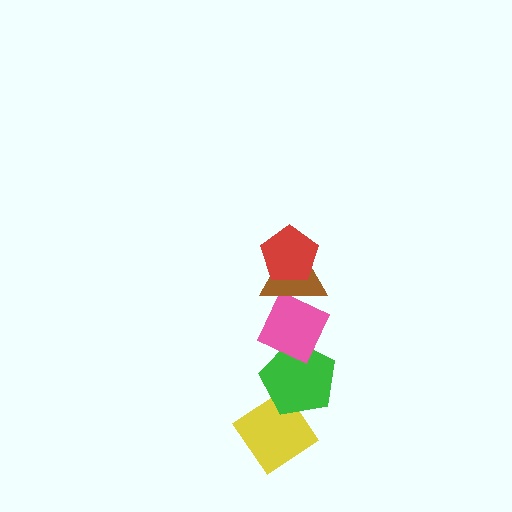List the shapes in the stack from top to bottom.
From top to bottom: the red pentagon, the brown triangle, the pink diamond, the green pentagon, the yellow diamond.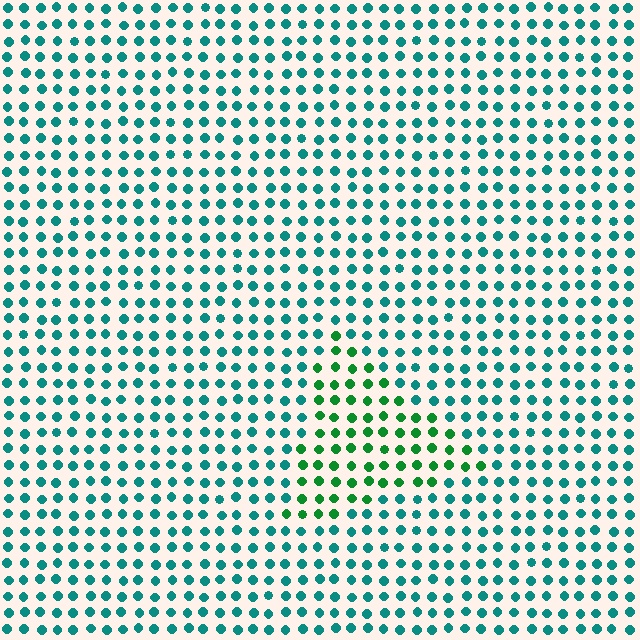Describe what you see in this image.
The image is filled with small teal elements in a uniform arrangement. A triangle-shaped region is visible where the elements are tinted to a slightly different hue, forming a subtle color boundary.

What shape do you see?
I see a triangle.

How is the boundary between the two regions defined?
The boundary is defined purely by a slight shift in hue (about 41 degrees). Spacing, size, and orientation are identical on both sides.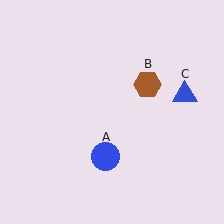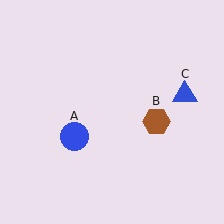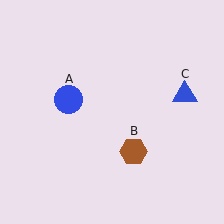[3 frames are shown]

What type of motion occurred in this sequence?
The blue circle (object A), brown hexagon (object B) rotated clockwise around the center of the scene.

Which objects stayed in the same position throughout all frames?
Blue triangle (object C) remained stationary.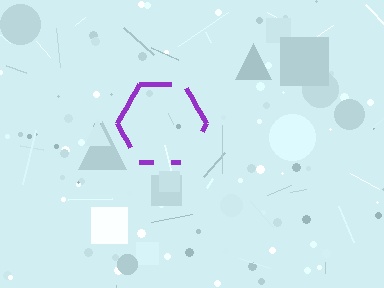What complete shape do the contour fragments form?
The contour fragments form a hexagon.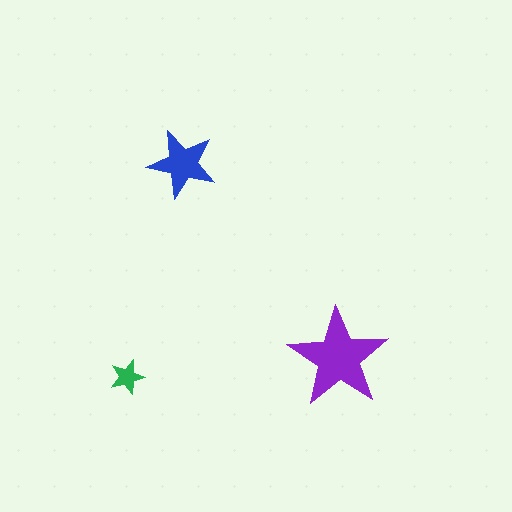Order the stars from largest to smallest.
the purple one, the blue one, the green one.